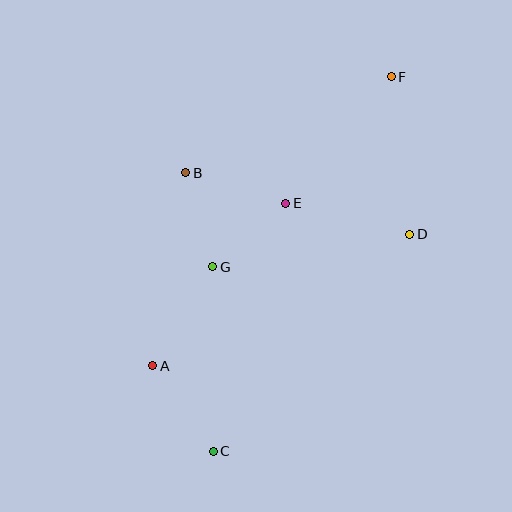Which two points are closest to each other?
Points E and G are closest to each other.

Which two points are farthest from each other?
Points C and F are farthest from each other.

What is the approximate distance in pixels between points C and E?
The distance between C and E is approximately 258 pixels.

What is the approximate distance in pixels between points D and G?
The distance between D and G is approximately 199 pixels.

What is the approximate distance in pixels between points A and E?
The distance between A and E is approximately 210 pixels.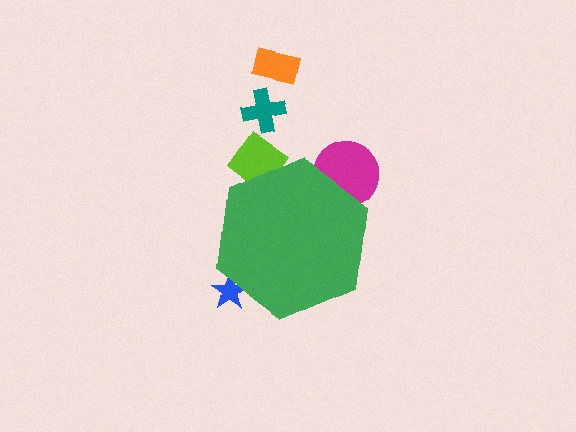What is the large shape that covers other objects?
A green hexagon.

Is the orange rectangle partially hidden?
No, the orange rectangle is fully visible.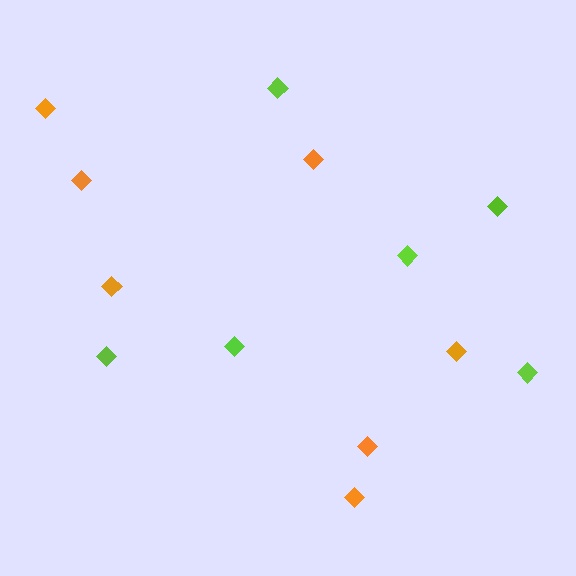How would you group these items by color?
There are 2 groups: one group of lime diamonds (6) and one group of orange diamonds (7).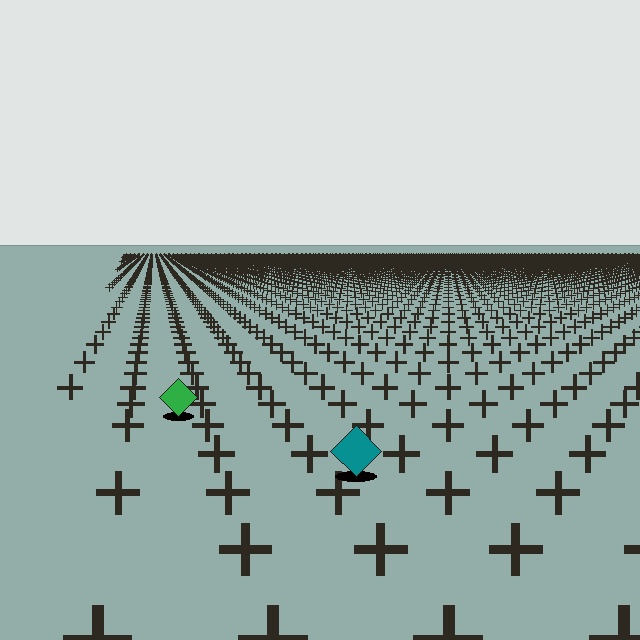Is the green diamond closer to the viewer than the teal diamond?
No. The teal diamond is closer — you can tell from the texture gradient: the ground texture is coarser near it.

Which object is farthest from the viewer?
The green diamond is farthest from the viewer. It appears smaller and the ground texture around it is denser.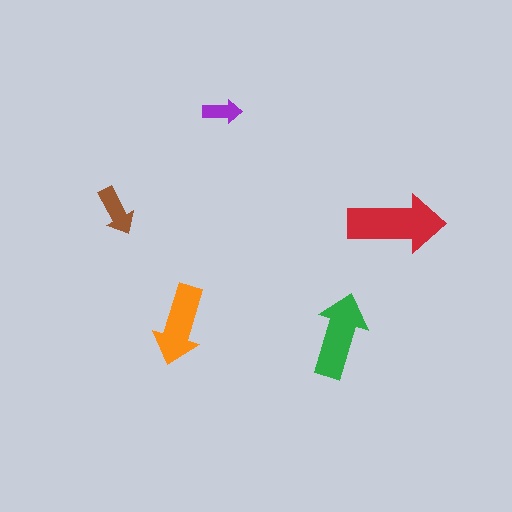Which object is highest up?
The purple arrow is topmost.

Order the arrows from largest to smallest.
the red one, the green one, the orange one, the brown one, the purple one.